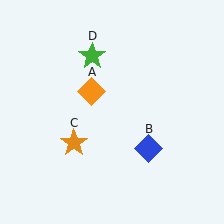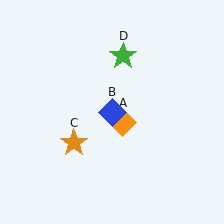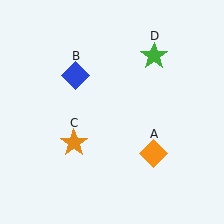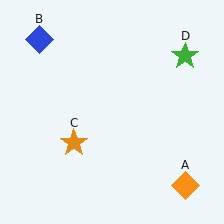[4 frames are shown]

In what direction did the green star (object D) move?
The green star (object D) moved right.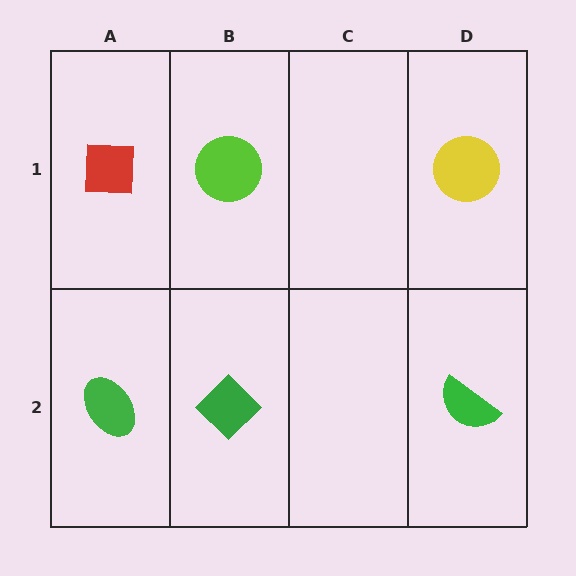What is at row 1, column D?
A yellow circle.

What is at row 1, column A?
A red square.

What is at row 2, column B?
A green diamond.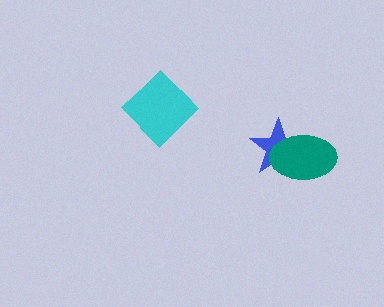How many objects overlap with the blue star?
1 object overlaps with the blue star.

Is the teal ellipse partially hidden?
No, no other shape covers it.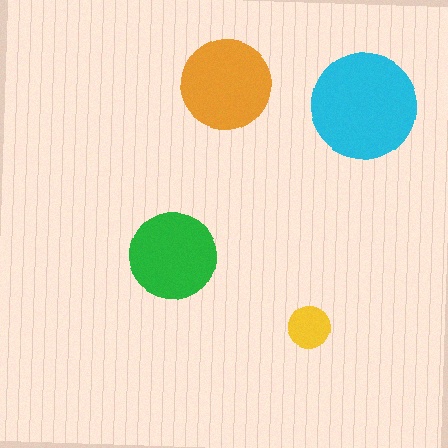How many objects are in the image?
There are 4 objects in the image.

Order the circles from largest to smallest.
the cyan one, the orange one, the green one, the yellow one.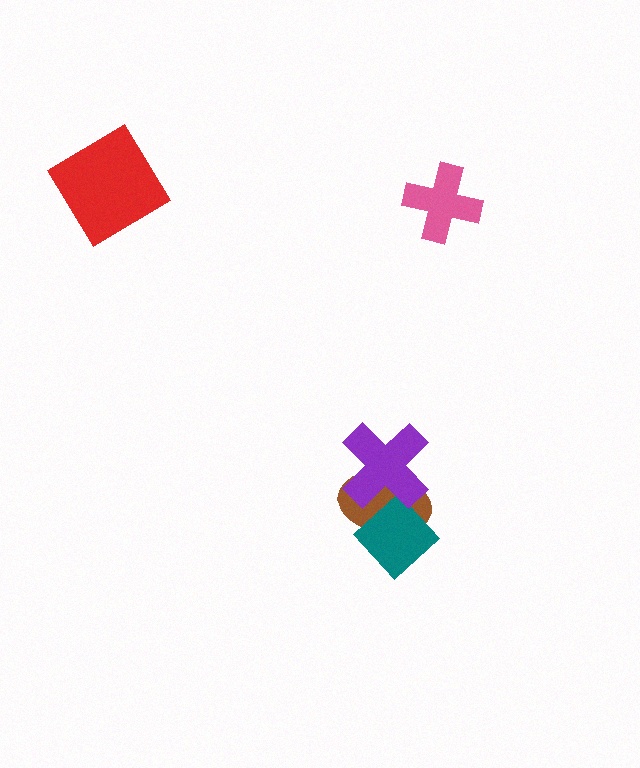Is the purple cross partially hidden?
No, no other shape covers it.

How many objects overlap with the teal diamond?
1 object overlaps with the teal diamond.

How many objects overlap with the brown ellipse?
2 objects overlap with the brown ellipse.